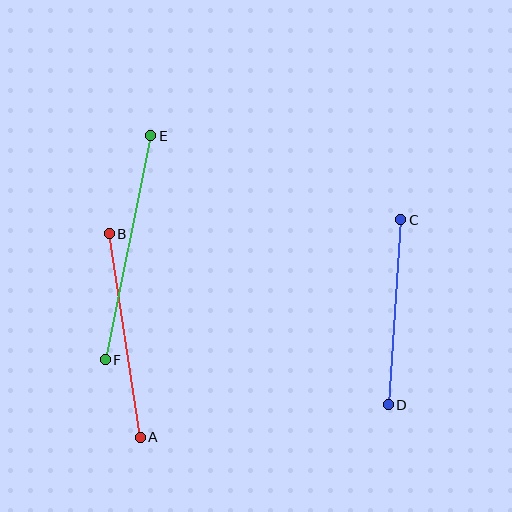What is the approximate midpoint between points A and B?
The midpoint is at approximately (125, 335) pixels.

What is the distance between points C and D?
The distance is approximately 185 pixels.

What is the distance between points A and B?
The distance is approximately 206 pixels.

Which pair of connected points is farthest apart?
Points E and F are farthest apart.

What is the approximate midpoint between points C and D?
The midpoint is at approximately (394, 312) pixels.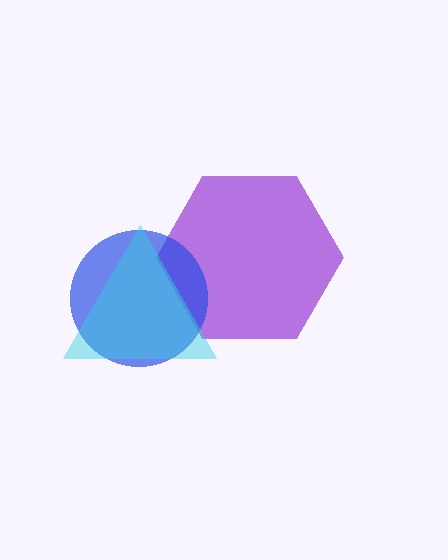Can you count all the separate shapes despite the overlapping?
Yes, there are 3 separate shapes.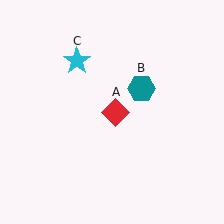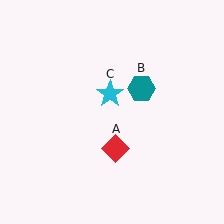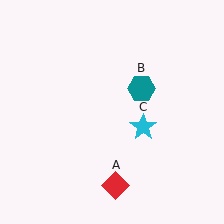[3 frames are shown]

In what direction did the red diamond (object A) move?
The red diamond (object A) moved down.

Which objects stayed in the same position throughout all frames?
Teal hexagon (object B) remained stationary.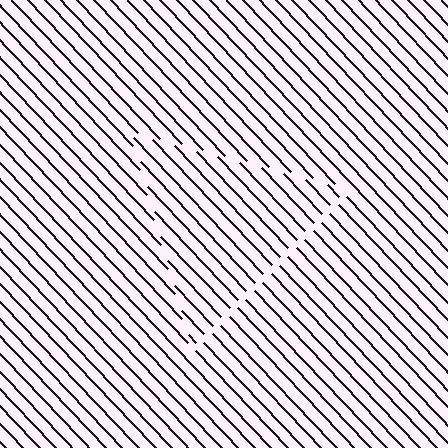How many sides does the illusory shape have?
3 sides — the line-ends trace a triangle.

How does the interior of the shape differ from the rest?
The interior of the shape contains the same grating, shifted by half a period — the contour is defined by the phase discontinuity where line-ends from the inner and outer gratings abut.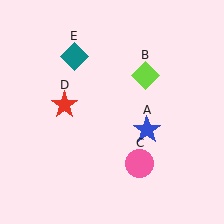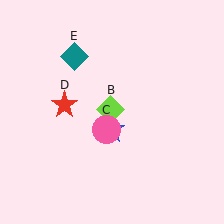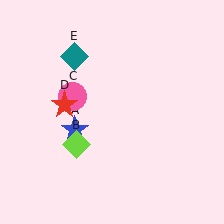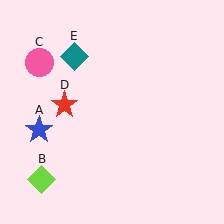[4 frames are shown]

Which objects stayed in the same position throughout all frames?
Red star (object D) and teal diamond (object E) remained stationary.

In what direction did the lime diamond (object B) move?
The lime diamond (object B) moved down and to the left.